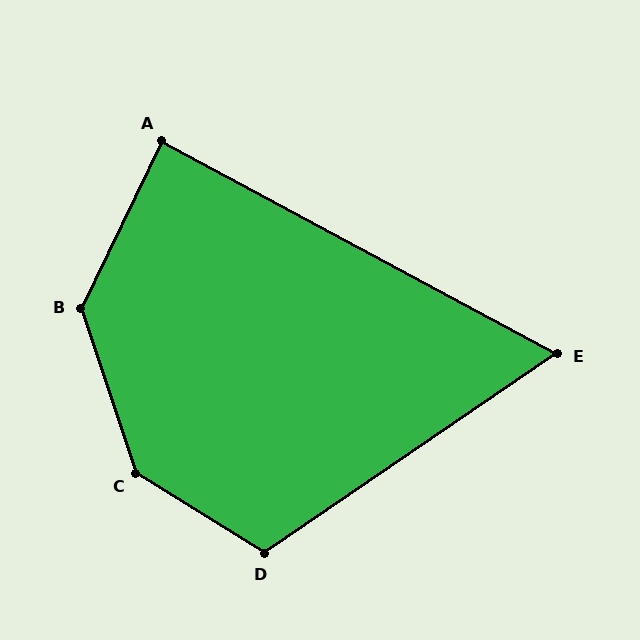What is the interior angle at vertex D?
Approximately 114 degrees (obtuse).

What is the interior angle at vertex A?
Approximately 87 degrees (approximately right).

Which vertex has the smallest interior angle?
E, at approximately 63 degrees.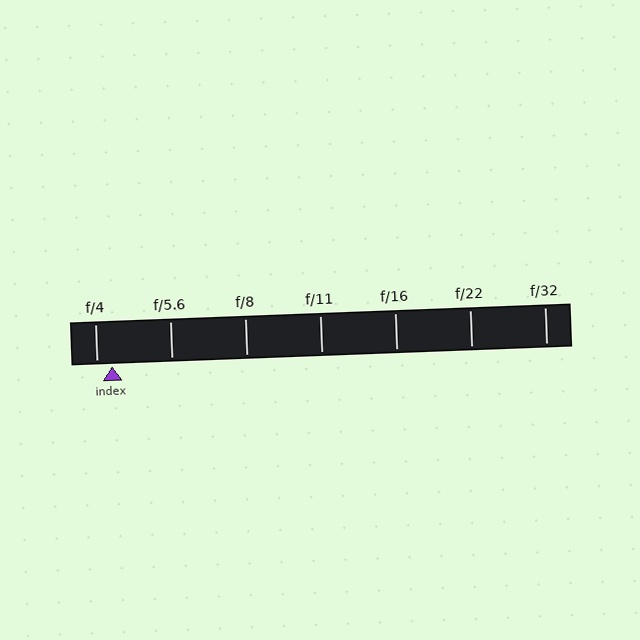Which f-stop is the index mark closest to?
The index mark is closest to f/4.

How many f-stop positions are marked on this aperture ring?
There are 7 f-stop positions marked.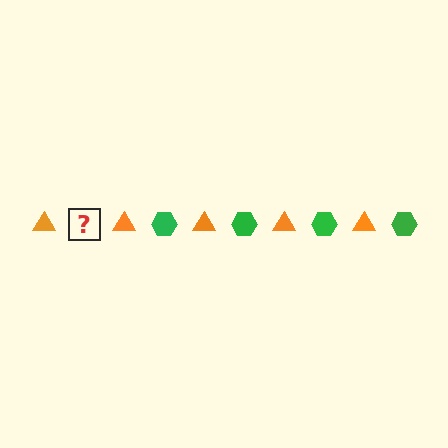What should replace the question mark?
The question mark should be replaced with a green hexagon.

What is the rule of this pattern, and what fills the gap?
The rule is that the pattern alternates between orange triangle and green hexagon. The gap should be filled with a green hexagon.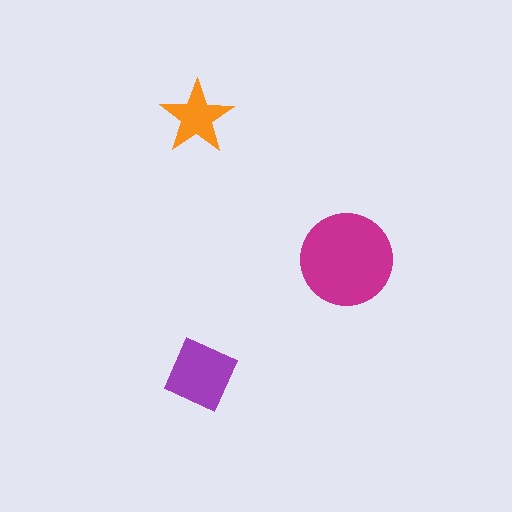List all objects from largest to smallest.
The magenta circle, the purple diamond, the orange star.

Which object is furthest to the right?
The magenta circle is rightmost.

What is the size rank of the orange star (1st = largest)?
3rd.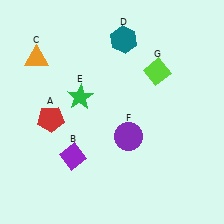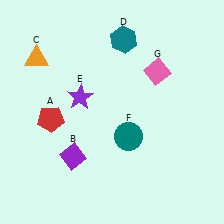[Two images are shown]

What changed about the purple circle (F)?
In Image 1, F is purple. In Image 2, it changed to teal.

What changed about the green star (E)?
In Image 1, E is green. In Image 2, it changed to purple.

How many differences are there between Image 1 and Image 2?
There are 3 differences between the two images.